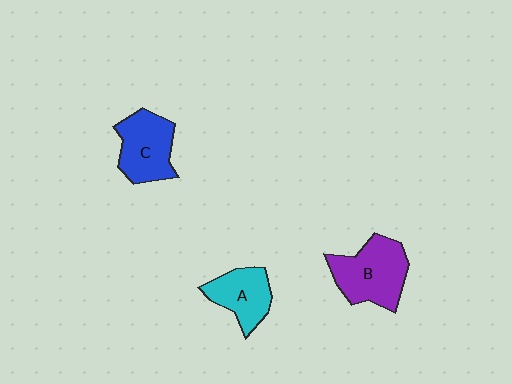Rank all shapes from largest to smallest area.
From largest to smallest: B (purple), C (blue), A (cyan).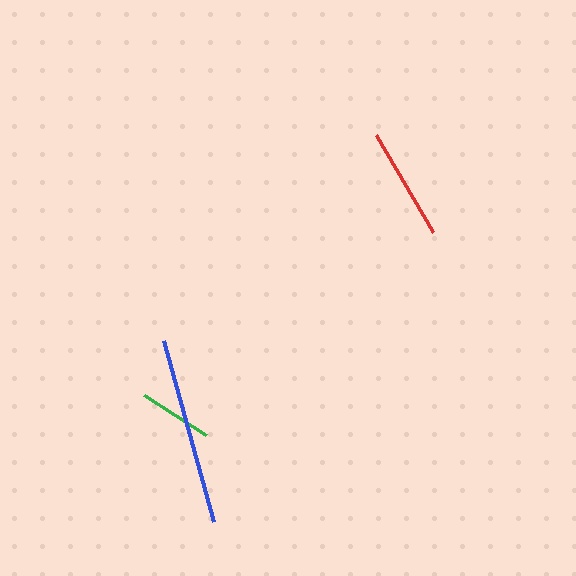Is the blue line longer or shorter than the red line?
The blue line is longer than the red line.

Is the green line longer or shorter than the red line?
The red line is longer than the green line.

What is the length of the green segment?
The green segment is approximately 74 pixels long.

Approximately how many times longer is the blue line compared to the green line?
The blue line is approximately 2.5 times the length of the green line.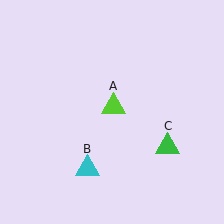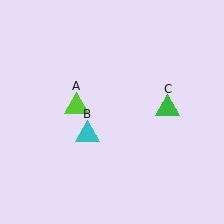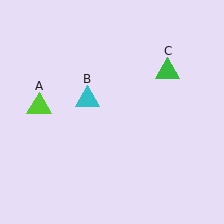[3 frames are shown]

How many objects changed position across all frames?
3 objects changed position: lime triangle (object A), cyan triangle (object B), green triangle (object C).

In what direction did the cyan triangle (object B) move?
The cyan triangle (object B) moved up.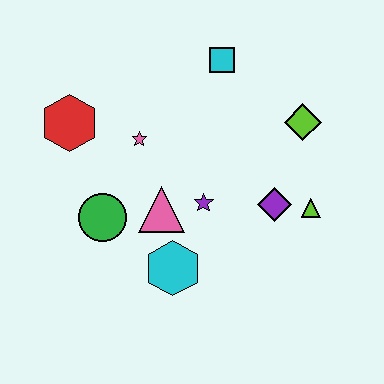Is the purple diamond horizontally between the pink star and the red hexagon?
No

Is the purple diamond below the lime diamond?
Yes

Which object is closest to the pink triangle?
The purple star is closest to the pink triangle.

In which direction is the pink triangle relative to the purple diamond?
The pink triangle is to the left of the purple diamond.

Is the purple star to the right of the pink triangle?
Yes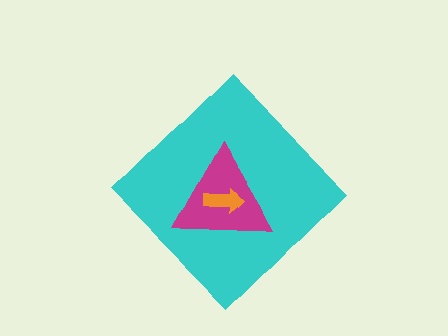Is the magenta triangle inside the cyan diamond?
Yes.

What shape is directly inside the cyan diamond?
The magenta triangle.